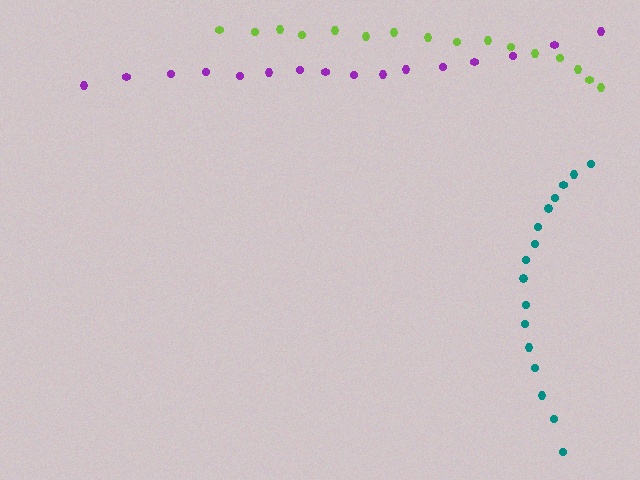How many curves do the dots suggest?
There are 3 distinct paths.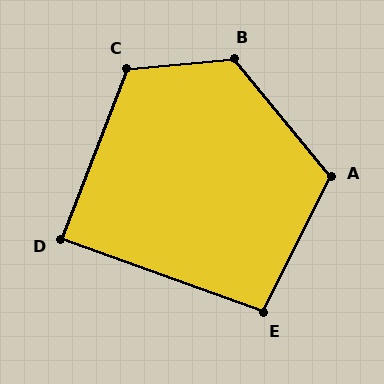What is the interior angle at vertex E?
Approximately 97 degrees (obtuse).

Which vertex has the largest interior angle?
B, at approximately 124 degrees.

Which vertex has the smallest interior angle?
D, at approximately 89 degrees.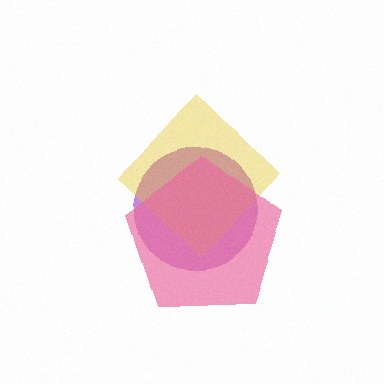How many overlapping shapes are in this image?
There are 3 overlapping shapes in the image.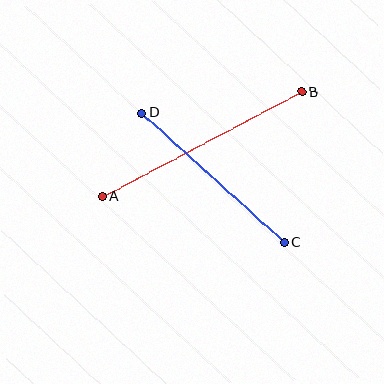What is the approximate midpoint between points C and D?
The midpoint is at approximately (213, 178) pixels.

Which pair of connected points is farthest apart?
Points A and B are farthest apart.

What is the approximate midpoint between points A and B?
The midpoint is at approximately (202, 144) pixels.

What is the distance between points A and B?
The distance is approximately 225 pixels.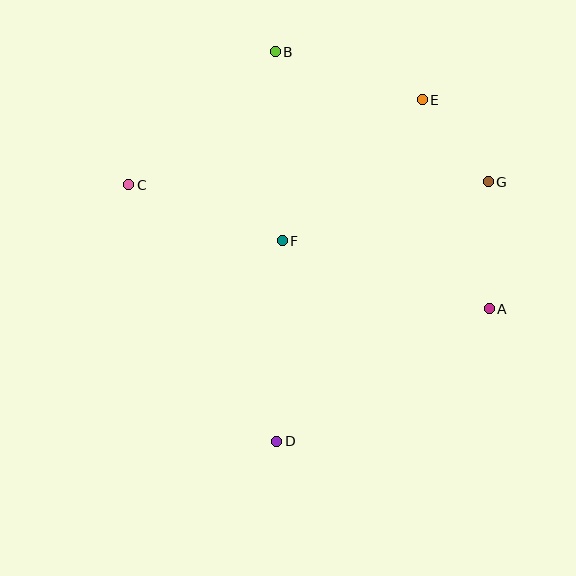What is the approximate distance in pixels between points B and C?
The distance between B and C is approximately 198 pixels.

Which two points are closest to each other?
Points E and G are closest to each other.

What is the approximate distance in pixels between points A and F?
The distance between A and F is approximately 218 pixels.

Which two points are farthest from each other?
Points B and D are farthest from each other.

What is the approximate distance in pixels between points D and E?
The distance between D and E is approximately 371 pixels.